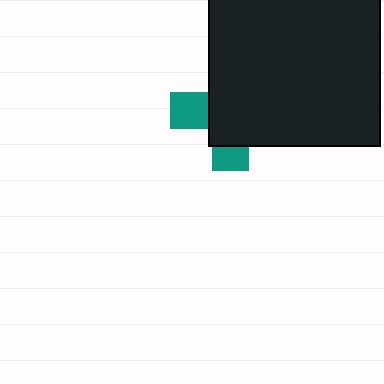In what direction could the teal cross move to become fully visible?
The teal cross could move toward the lower-left. That would shift it out from behind the black square entirely.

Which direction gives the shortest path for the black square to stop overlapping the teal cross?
Moving toward the upper-right gives the shortest separation.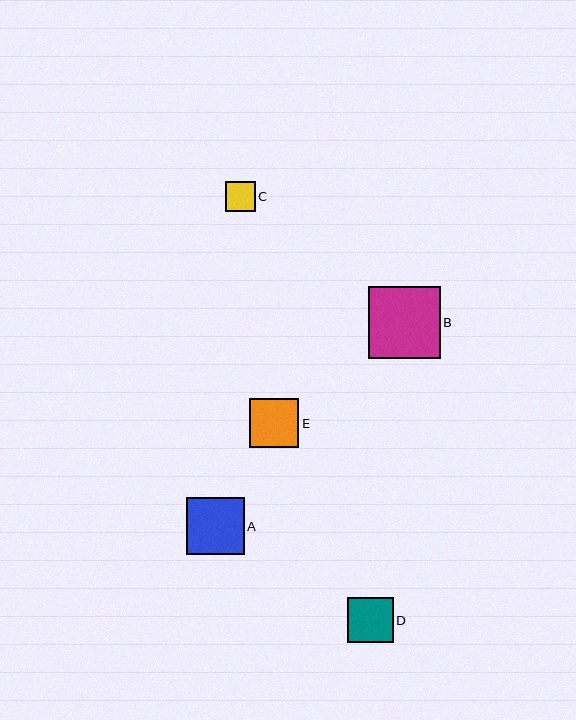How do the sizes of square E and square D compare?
Square E and square D are approximately the same size.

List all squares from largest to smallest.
From largest to smallest: B, A, E, D, C.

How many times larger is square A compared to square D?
Square A is approximately 1.3 times the size of square D.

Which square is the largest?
Square B is the largest with a size of approximately 72 pixels.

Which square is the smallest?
Square C is the smallest with a size of approximately 30 pixels.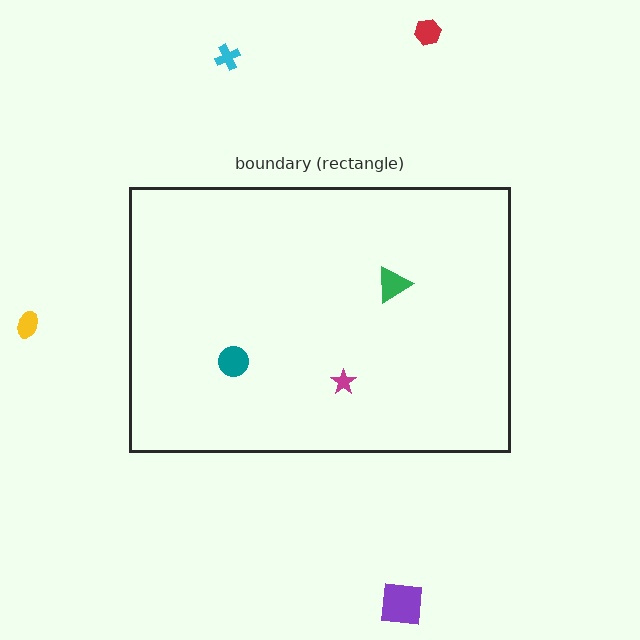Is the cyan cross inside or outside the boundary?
Outside.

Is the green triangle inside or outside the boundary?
Inside.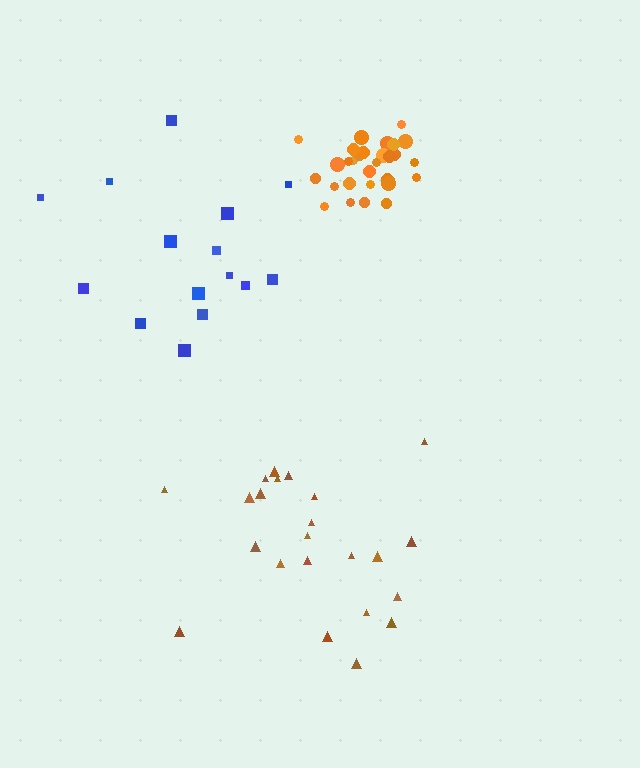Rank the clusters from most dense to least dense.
orange, brown, blue.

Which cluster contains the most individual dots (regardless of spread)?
Orange (31).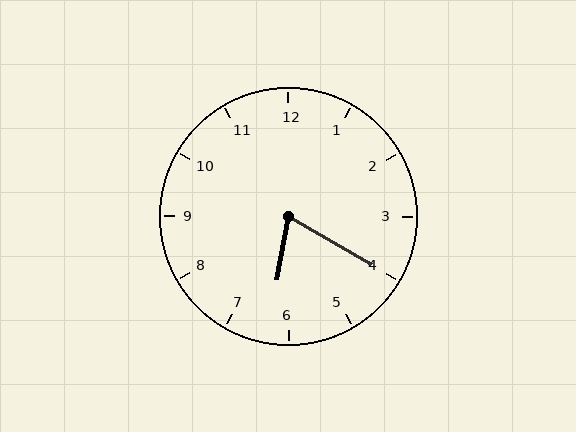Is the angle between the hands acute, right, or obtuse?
It is acute.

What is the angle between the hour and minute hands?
Approximately 70 degrees.